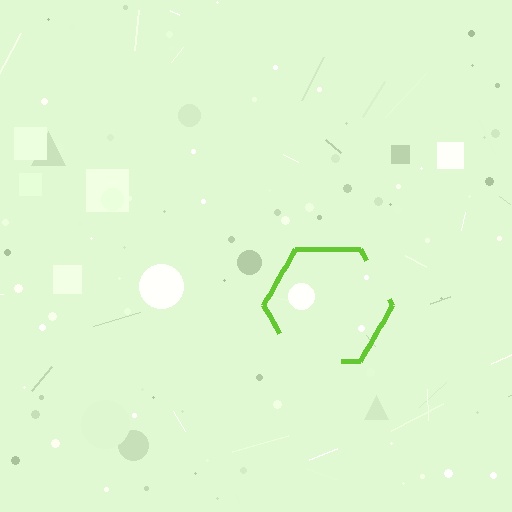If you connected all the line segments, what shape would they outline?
They would outline a hexagon.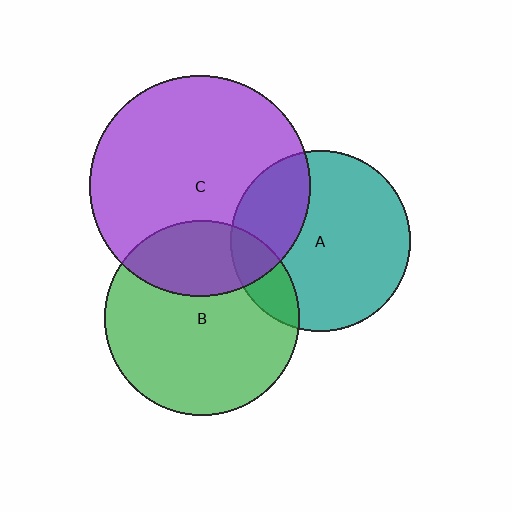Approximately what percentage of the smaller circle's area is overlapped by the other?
Approximately 15%.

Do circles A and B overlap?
Yes.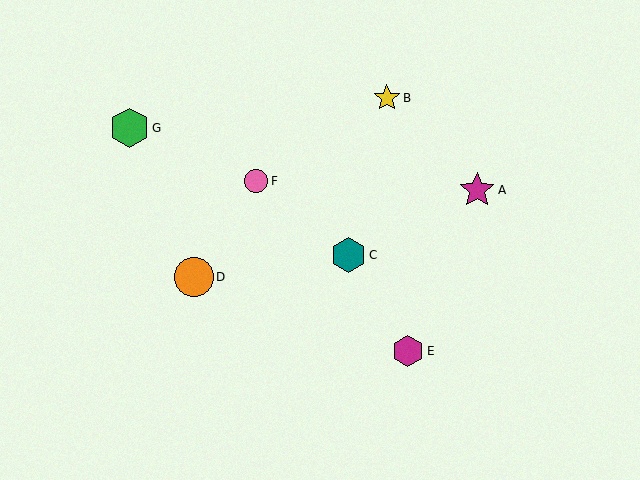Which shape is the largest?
The green hexagon (labeled G) is the largest.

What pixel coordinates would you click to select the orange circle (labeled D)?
Click at (194, 277) to select the orange circle D.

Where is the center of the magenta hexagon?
The center of the magenta hexagon is at (408, 351).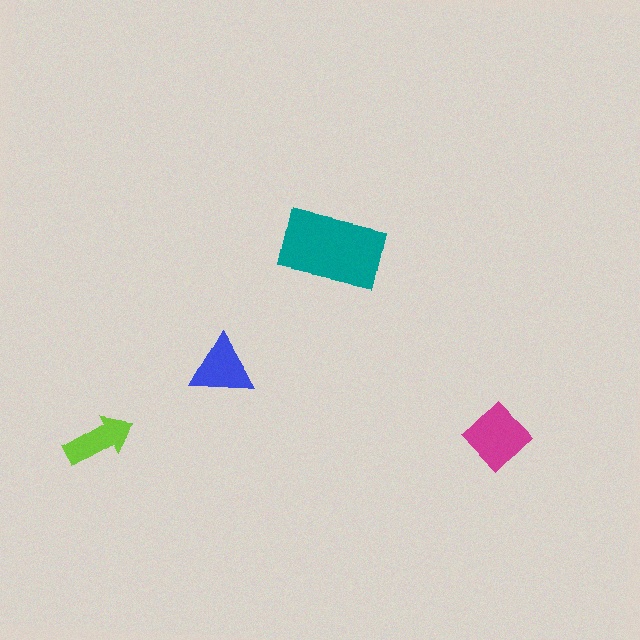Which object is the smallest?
The lime arrow.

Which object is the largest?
The teal rectangle.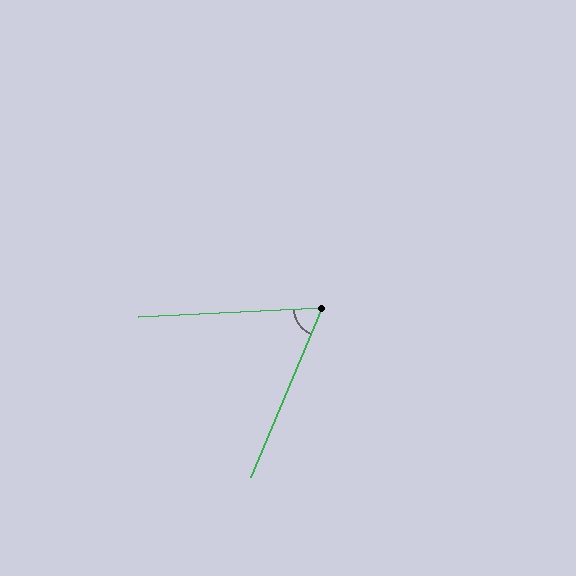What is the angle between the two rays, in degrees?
Approximately 64 degrees.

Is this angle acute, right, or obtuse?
It is acute.